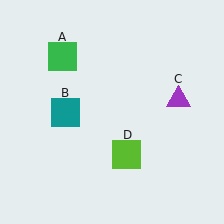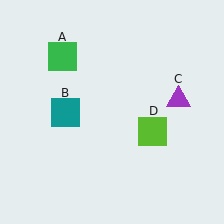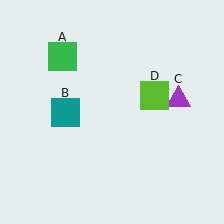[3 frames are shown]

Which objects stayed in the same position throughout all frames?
Green square (object A) and teal square (object B) and purple triangle (object C) remained stationary.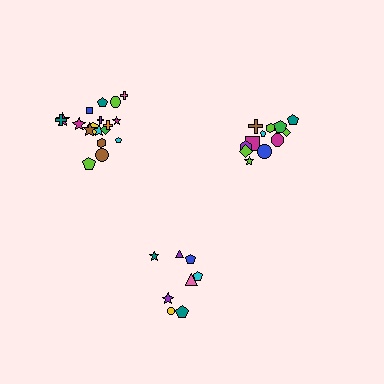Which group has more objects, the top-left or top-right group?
The top-left group.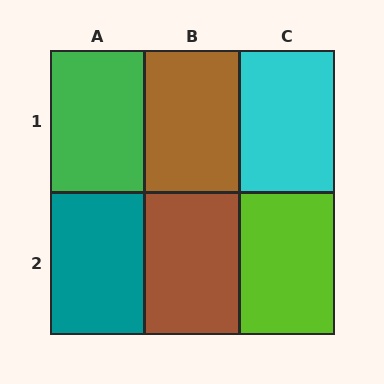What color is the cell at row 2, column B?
Brown.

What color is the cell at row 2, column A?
Teal.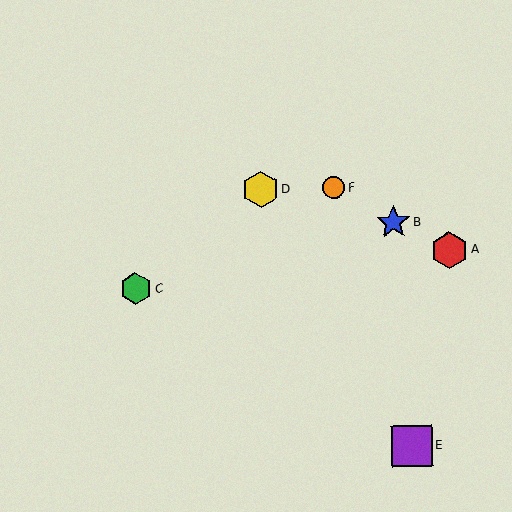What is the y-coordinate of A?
Object A is at y≈250.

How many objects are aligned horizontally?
2 objects (D, F) are aligned horizontally.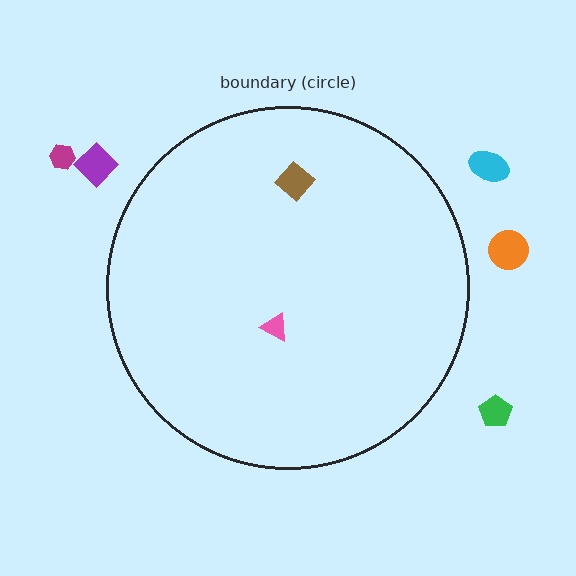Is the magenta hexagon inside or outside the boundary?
Outside.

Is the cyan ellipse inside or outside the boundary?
Outside.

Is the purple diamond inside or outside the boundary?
Outside.